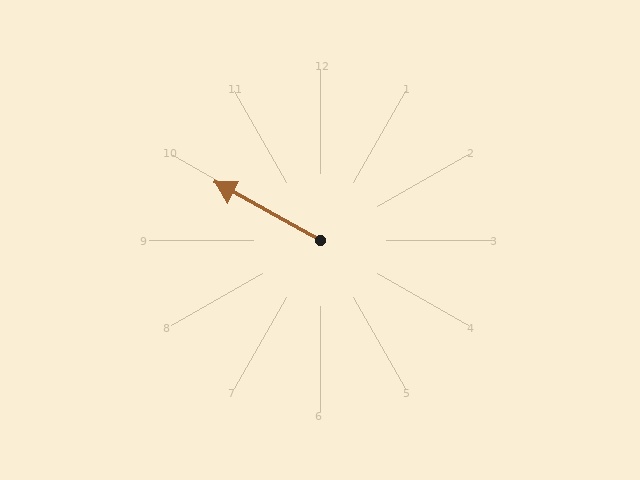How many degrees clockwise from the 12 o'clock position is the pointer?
Approximately 299 degrees.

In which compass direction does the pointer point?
Northwest.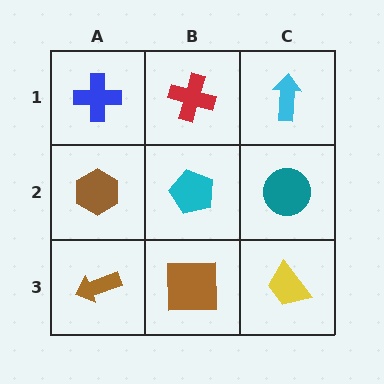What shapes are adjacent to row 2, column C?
A cyan arrow (row 1, column C), a yellow trapezoid (row 3, column C), a cyan pentagon (row 2, column B).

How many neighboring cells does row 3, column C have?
2.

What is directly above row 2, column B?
A red cross.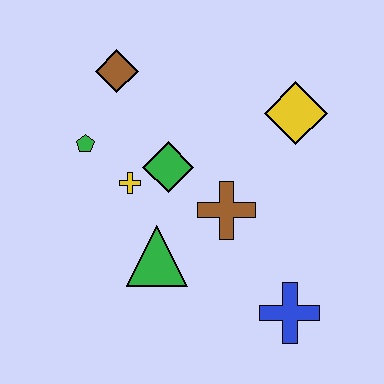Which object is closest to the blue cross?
The brown cross is closest to the blue cross.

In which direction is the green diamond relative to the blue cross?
The green diamond is above the blue cross.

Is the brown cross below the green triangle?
No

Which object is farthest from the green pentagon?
The blue cross is farthest from the green pentagon.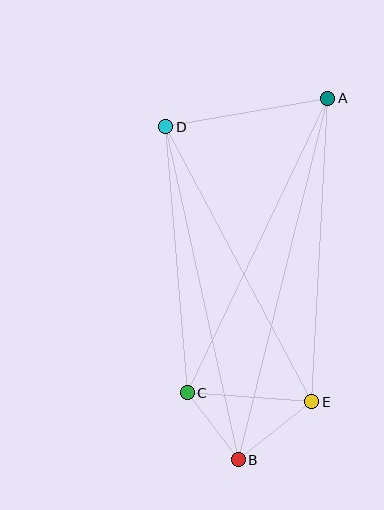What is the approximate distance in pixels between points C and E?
The distance between C and E is approximately 125 pixels.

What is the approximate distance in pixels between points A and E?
The distance between A and E is approximately 304 pixels.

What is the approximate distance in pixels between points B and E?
The distance between B and E is approximately 93 pixels.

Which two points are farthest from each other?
Points A and B are farthest from each other.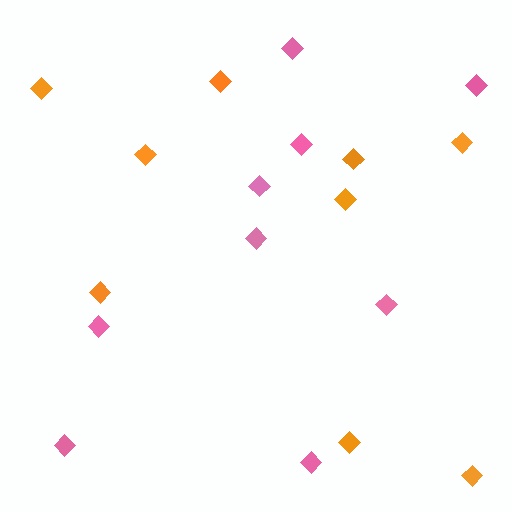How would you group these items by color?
There are 2 groups: one group of orange diamonds (9) and one group of pink diamonds (9).